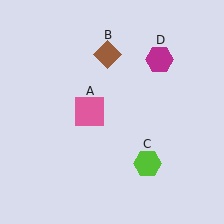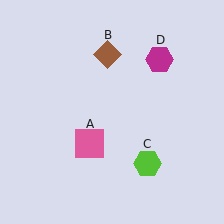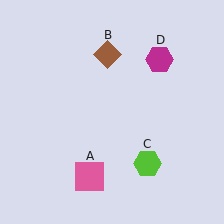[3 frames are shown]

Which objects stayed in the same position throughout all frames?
Brown diamond (object B) and lime hexagon (object C) and magenta hexagon (object D) remained stationary.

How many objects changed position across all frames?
1 object changed position: pink square (object A).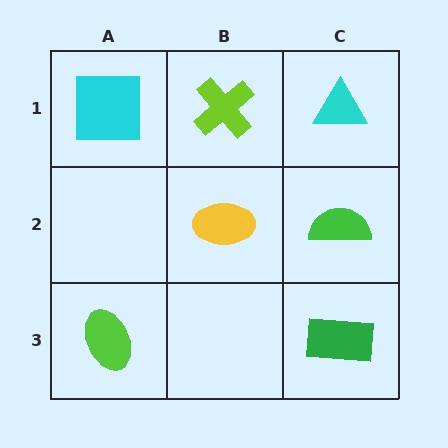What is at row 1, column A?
A cyan square.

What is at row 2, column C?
A green semicircle.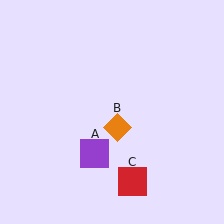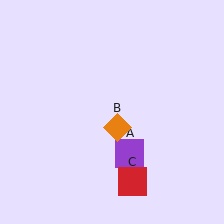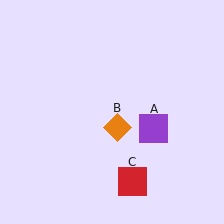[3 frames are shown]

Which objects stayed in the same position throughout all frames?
Orange diamond (object B) and red square (object C) remained stationary.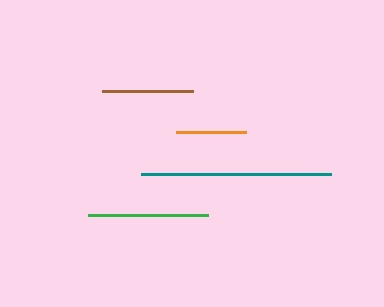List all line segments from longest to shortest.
From longest to shortest: teal, green, brown, orange.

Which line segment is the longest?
The teal line is the longest at approximately 190 pixels.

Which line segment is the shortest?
The orange line is the shortest at approximately 70 pixels.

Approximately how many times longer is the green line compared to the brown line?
The green line is approximately 1.3 times the length of the brown line.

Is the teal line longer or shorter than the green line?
The teal line is longer than the green line.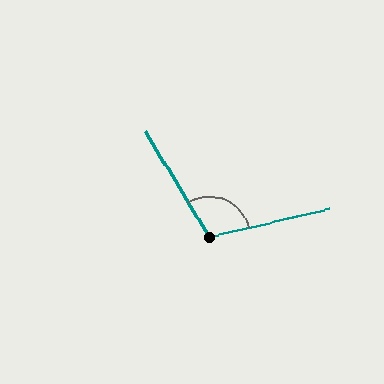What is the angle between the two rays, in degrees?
Approximately 108 degrees.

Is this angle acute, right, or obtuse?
It is obtuse.